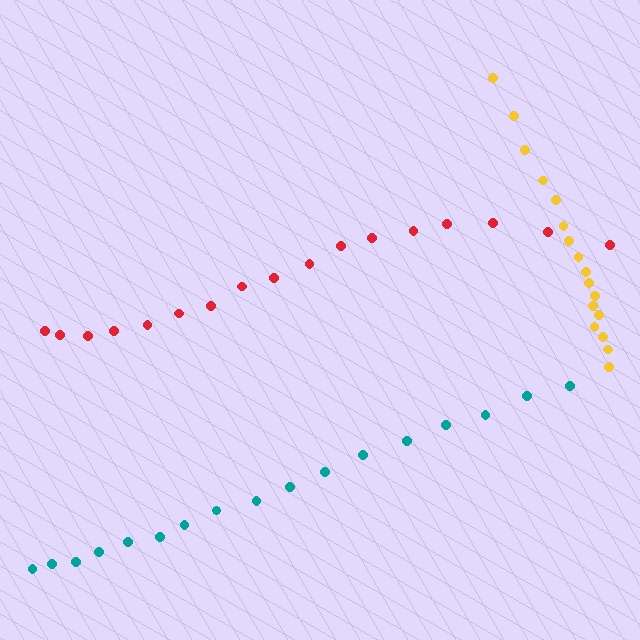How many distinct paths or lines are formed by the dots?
There are 3 distinct paths.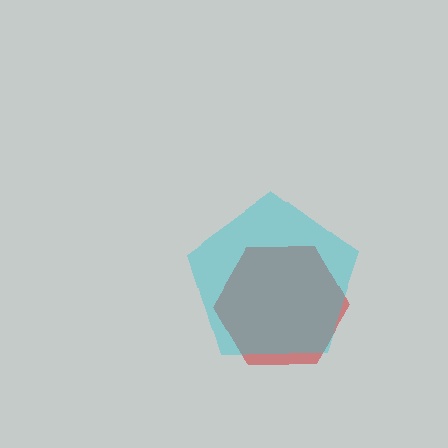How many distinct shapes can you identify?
There are 2 distinct shapes: a red hexagon, a cyan pentagon.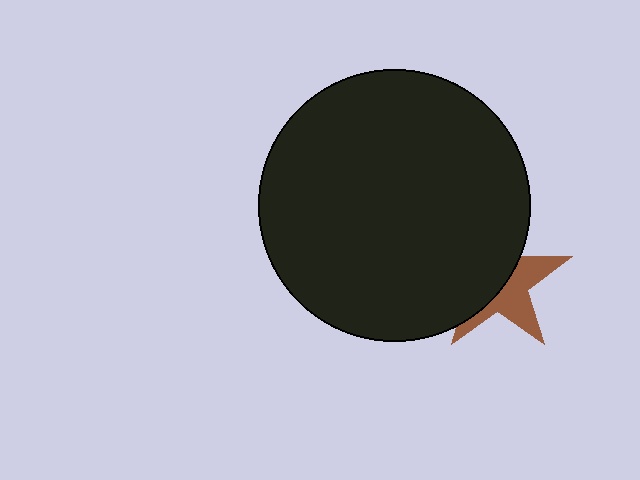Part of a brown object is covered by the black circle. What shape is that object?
It is a star.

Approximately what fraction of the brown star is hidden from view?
Roughly 56% of the brown star is hidden behind the black circle.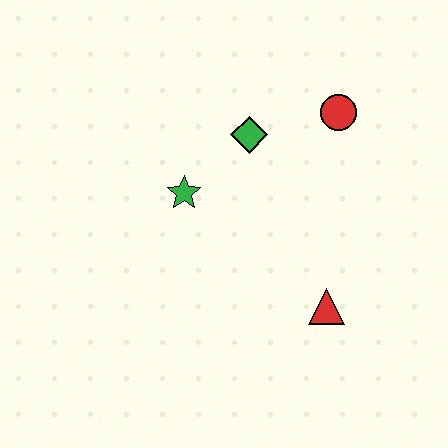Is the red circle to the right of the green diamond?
Yes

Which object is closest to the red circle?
The green diamond is closest to the red circle.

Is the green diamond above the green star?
Yes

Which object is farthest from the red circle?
The red triangle is farthest from the red circle.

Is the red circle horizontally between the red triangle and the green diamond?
No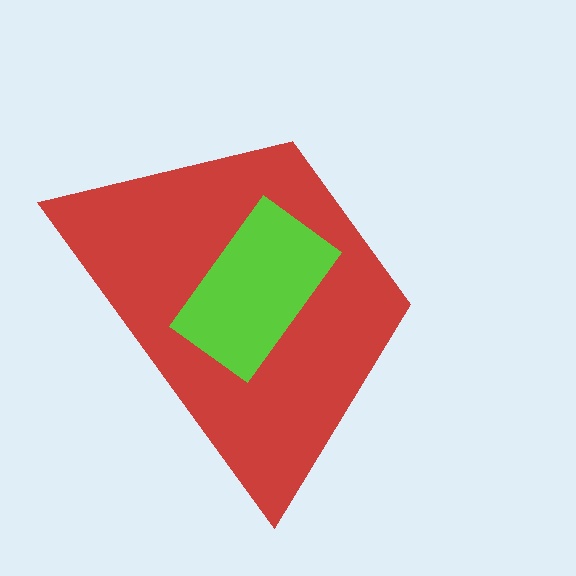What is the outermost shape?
The red trapezoid.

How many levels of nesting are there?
2.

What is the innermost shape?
The lime rectangle.